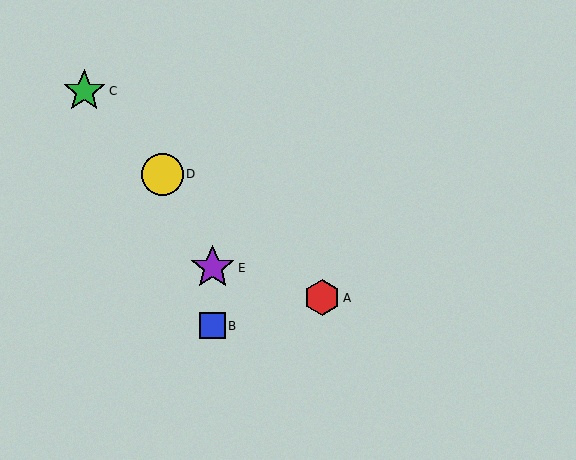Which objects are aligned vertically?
Objects B, E are aligned vertically.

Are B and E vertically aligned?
Yes, both are at x≈213.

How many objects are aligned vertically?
2 objects (B, E) are aligned vertically.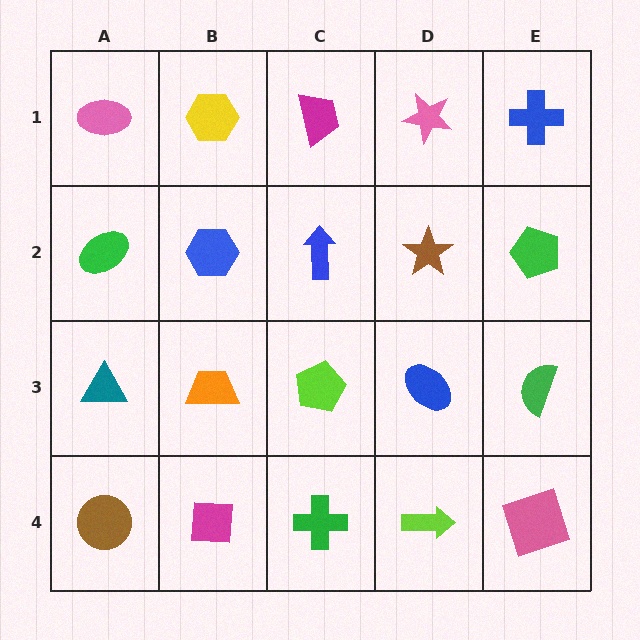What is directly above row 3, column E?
A green pentagon.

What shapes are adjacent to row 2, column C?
A magenta trapezoid (row 1, column C), a lime pentagon (row 3, column C), a blue hexagon (row 2, column B), a brown star (row 2, column D).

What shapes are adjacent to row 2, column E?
A blue cross (row 1, column E), a green semicircle (row 3, column E), a brown star (row 2, column D).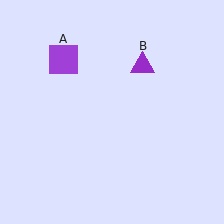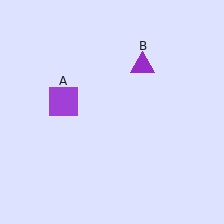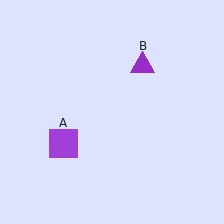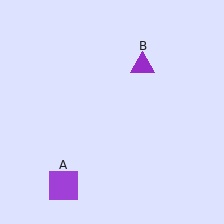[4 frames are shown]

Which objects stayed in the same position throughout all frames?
Purple triangle (object B) remained stationary.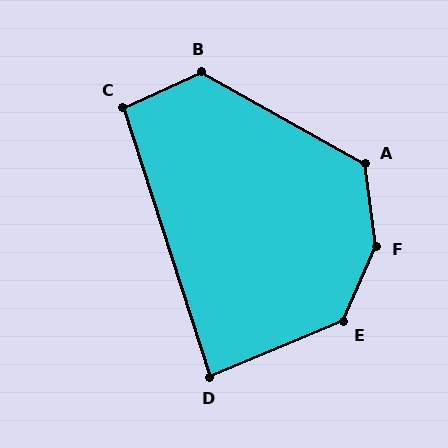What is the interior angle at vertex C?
Approximately 97 degrees (obtuse).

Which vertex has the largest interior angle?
F, at approximately 149 degrees.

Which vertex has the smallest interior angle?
D, at approximately 85 degrees.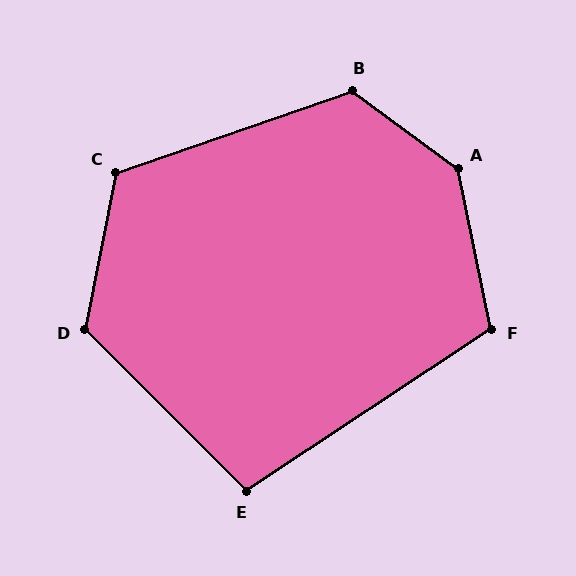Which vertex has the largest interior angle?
A, at approximately 138 degrees.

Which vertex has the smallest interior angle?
E, at approximately 102 degrees.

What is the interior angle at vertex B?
Approximately 124 degrees (obtuse).